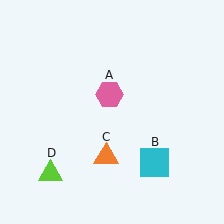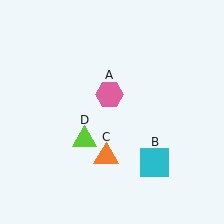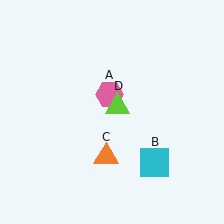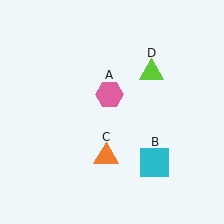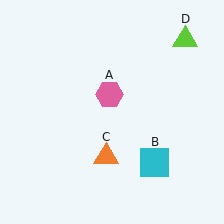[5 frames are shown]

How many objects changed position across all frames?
1 object changed position: lime triangle (object D).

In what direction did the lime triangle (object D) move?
The lime triangle (object D) moved up and to the right.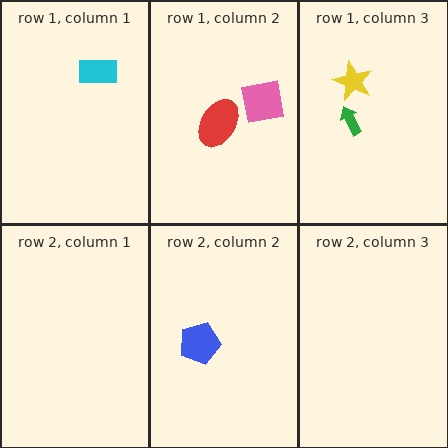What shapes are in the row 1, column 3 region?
The yellow star, the green arrow.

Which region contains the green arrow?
The row 1, column 3 region.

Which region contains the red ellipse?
The row 1, column 2 region.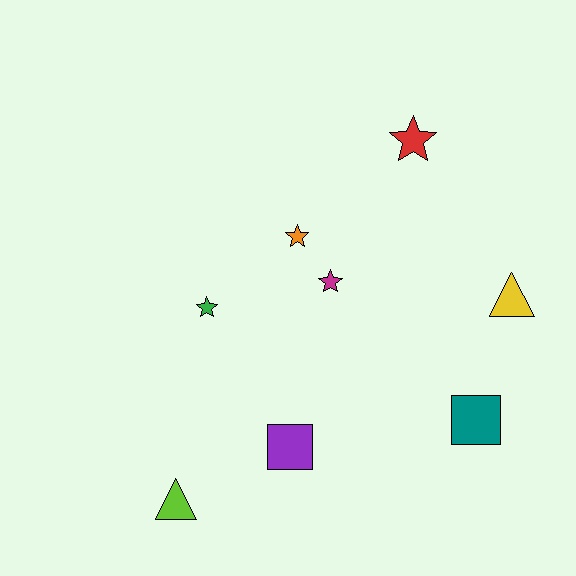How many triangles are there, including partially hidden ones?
There are 2 triangles.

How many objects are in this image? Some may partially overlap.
There are 8 objects.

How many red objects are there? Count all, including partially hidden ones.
There is 1 red object.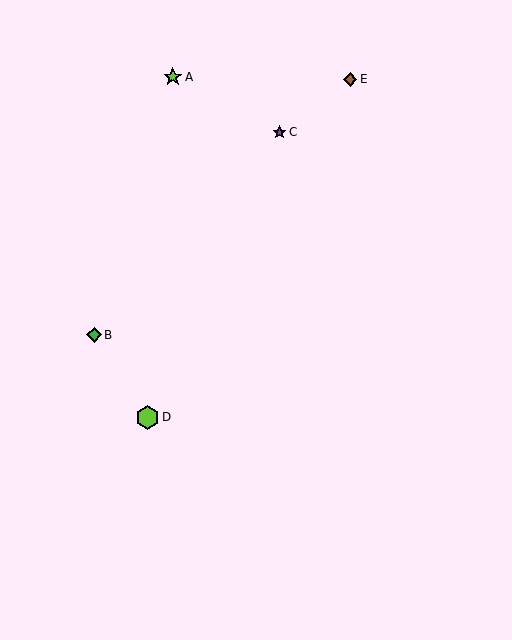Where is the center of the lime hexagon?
The center of the lime hexagon is at (147, 417).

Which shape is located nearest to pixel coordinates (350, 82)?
The brown diamond (labeled E) at (350, 79) is nearest to that location.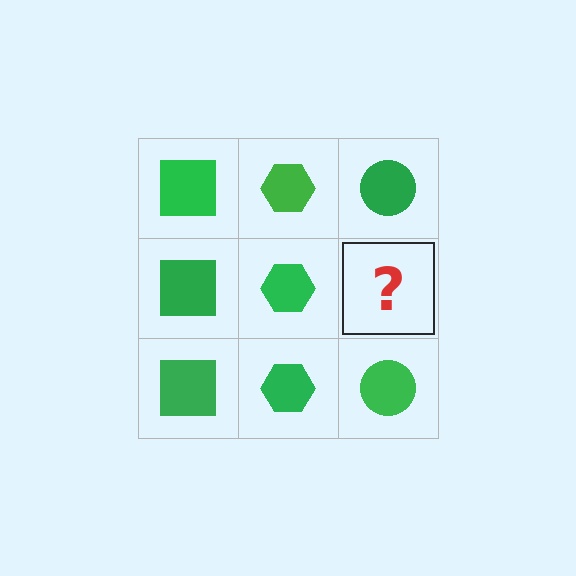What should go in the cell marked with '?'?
The missing cell should contain a green circle.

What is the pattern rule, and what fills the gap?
The rule is that each column has a consistent shape. The gap should be filled with a green circle.